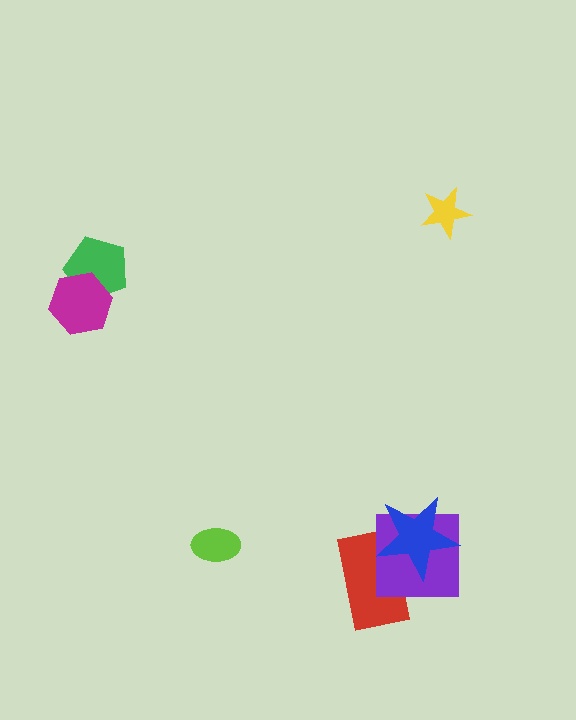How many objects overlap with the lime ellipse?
0 objects overlap with the lime ellipse.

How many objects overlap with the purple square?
2 objects overlap with the purple square.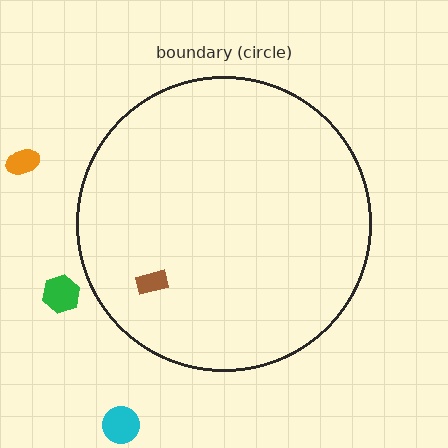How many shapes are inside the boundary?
1 inside, 3 outside.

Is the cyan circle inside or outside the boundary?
Outside.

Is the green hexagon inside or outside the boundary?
Outside.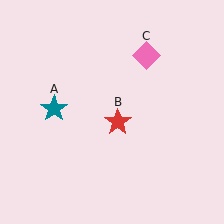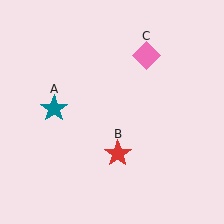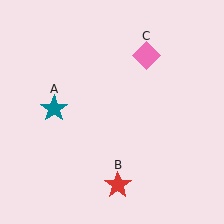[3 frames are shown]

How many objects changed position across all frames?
1 object changed position: red star (object B).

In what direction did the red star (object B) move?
The red star (object B) moved down.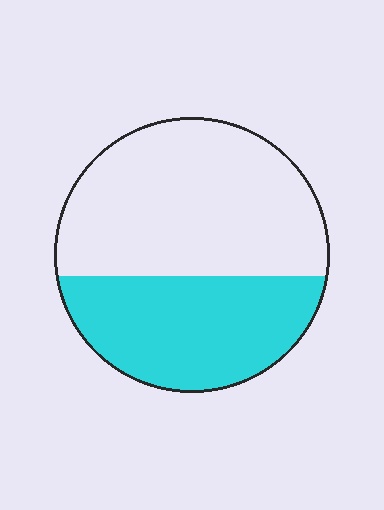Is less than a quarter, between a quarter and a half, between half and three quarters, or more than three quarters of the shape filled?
Between a quarter and a half.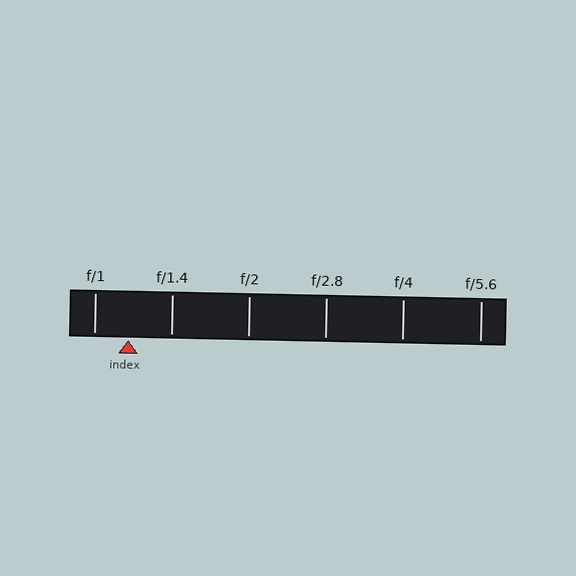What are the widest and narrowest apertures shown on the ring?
The widest aperture shown is f/1 and the narrowest is f/5.6.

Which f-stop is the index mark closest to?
The index mark is closest to f/1.